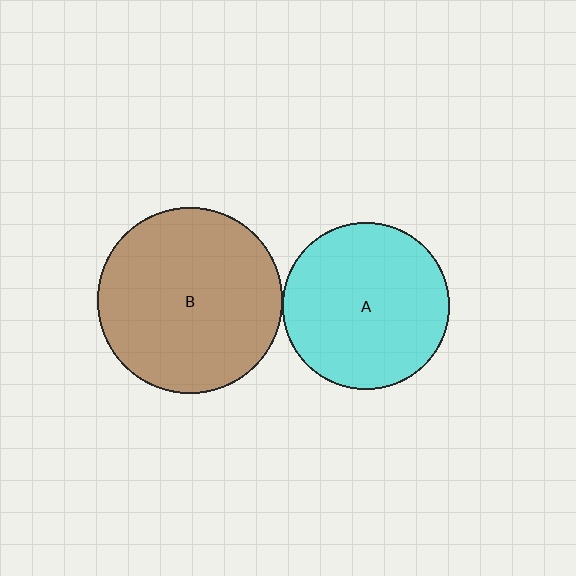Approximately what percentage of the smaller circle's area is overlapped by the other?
Approximately 5%.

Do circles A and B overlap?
Yes.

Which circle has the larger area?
Circle B (brown).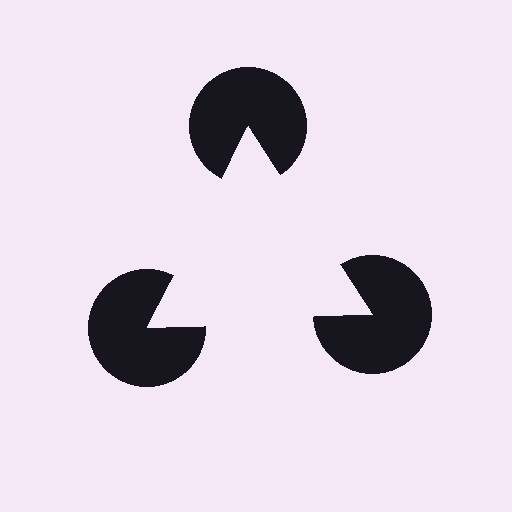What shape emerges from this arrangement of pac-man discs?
An illusory triangle — its edges are inferred from the aligned wedge cuts in the pac-man discs, not physically drawn.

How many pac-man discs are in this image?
There are 3 — one at each vertex of the illusory triangle.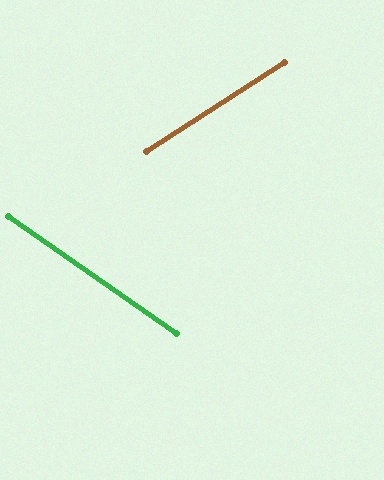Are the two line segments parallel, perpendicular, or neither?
Neither parallel nor perpendicular — they differ by about 68°.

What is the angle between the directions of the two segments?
Approximately 68 degrees.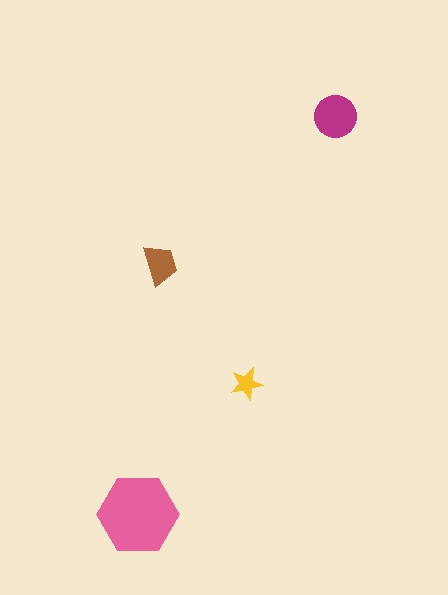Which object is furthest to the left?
The pink hexagon is leftmost.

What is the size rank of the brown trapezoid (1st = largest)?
3rd.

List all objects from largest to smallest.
The pink hexagon, the magenta circle, the brown trapezoid, the yellow star.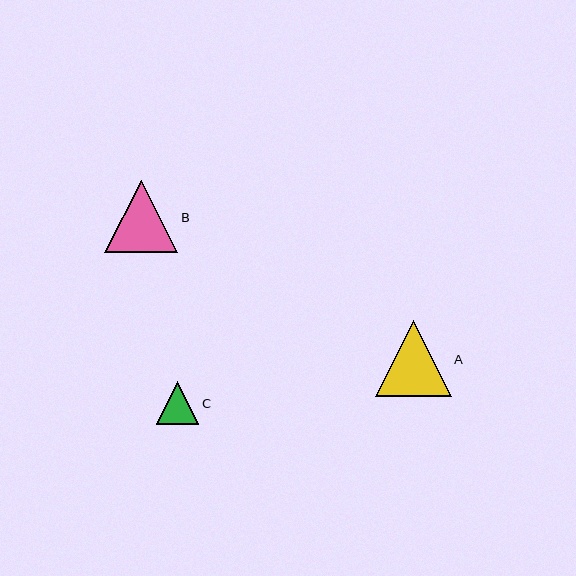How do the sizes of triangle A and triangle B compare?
Triangle A and triangle B are approximately the same size.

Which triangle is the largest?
Triangle A is the largest with a size of approximately 76 pixels.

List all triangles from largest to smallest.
From largest to smallest: A, B, C.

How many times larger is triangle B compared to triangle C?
Triangle B is approximately 1.7 times the size of triangle C.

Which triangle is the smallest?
Triangle C is the smallest with a size of approximately 42 pixels.